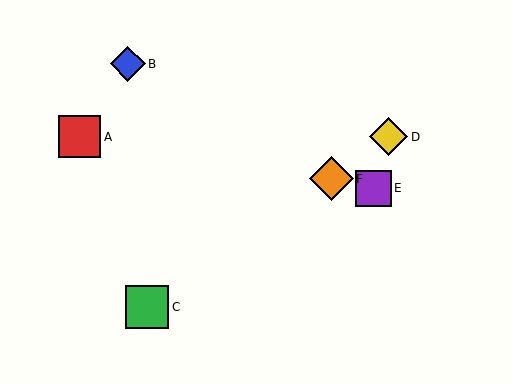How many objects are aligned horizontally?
2 objects (A, D) are aligned horizontally.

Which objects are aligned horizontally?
Objects A, D are aligned horizontally.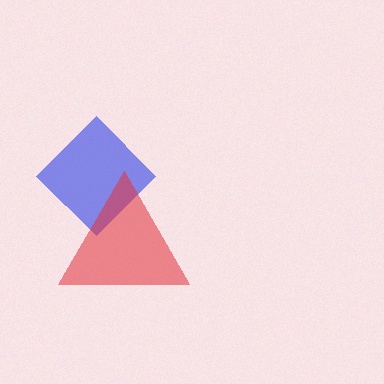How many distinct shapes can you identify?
There are 2 distinct shapes: a blue diamond, a red triangle.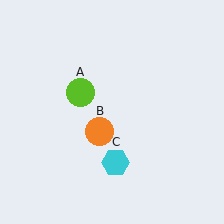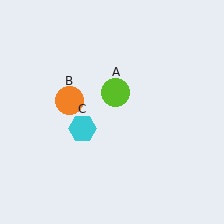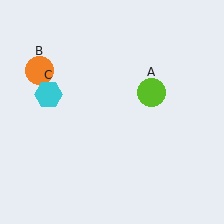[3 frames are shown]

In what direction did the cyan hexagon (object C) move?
The cyan hexagon (object C) moved up and to the left.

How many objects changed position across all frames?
3 objects changed position: lime circle (object A), orange circle (object B), cyan hexagon (object C).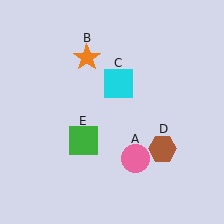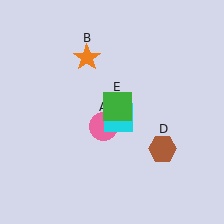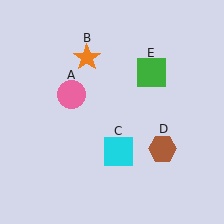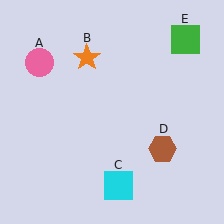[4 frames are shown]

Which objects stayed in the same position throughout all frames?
Orange star (object B) and brown hexagon (object D) remained stationary.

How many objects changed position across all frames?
3 objects changed position: pink circle (object A), cyan square (object C), green square (object E).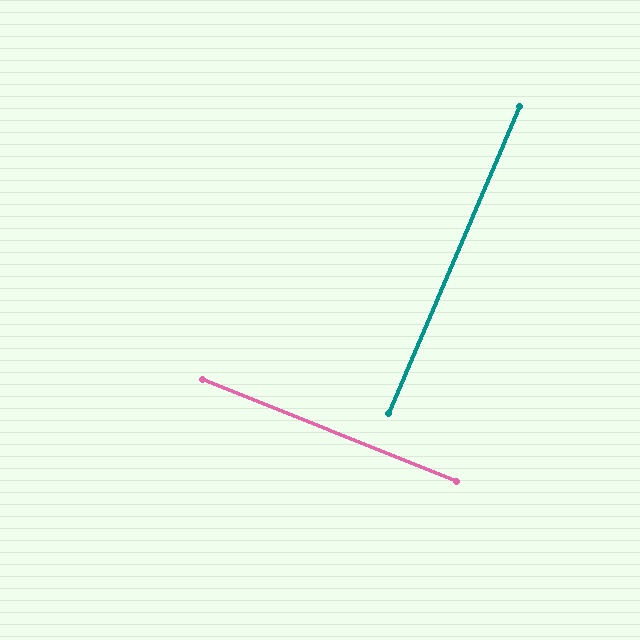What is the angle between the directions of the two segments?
Approximately 89 degrees.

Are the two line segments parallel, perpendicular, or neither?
Perpendicular — they meet at approximately 89°.